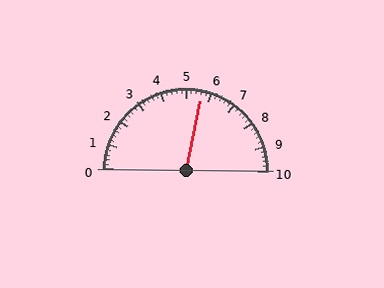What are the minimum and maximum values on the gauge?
The gauge ranges from 0 to 10.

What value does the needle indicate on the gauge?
The needle indicates approximately 5.6.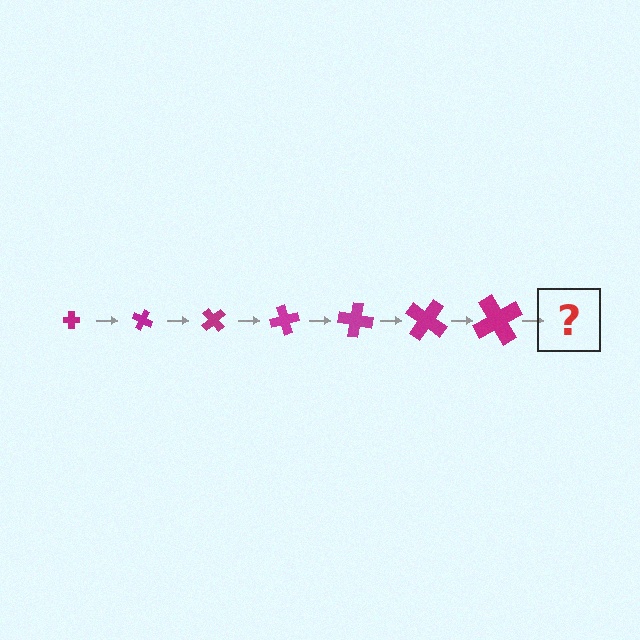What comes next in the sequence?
The next element should be a cross, larger than the previous one and rotated 175 degrees from the start.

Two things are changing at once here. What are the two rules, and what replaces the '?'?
The two rules are that the cross grows larger each step and it rotates 25 degrees each step. The '?' should be a cross, larger than the previous one and rotated 175 degrees from the start.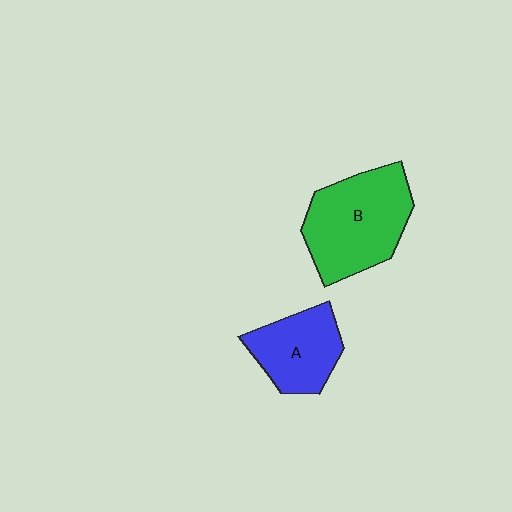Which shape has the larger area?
Shape B (green).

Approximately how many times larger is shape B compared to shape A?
Approximately 1.5 times.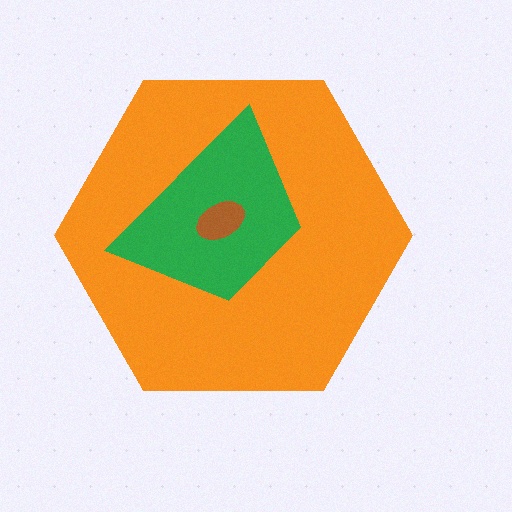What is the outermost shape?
The orange hexagon.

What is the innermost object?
The brown ellipse.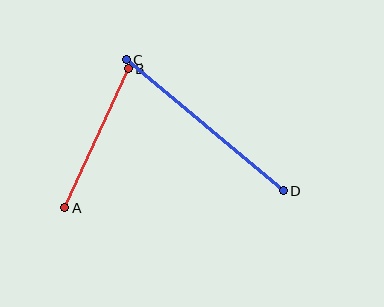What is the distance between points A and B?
The distance is approximately 153 pixels.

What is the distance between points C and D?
The distance is approximately 205 pixels.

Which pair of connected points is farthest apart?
Points C and D are farthest apart.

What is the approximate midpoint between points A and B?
The midpoint is at approximately (97, 138) pixels.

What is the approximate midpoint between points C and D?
The midpoint is at approximately (205, 125) pixels.